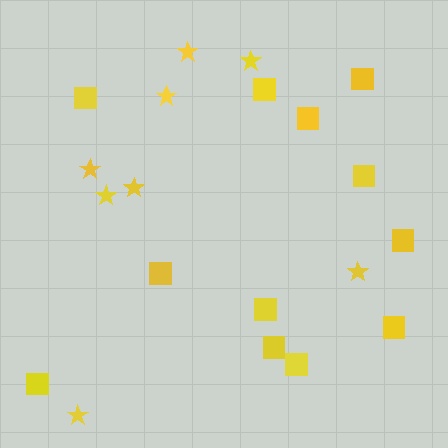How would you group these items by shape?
There are 2 groups: one group of squares (12) and one group of stars (8).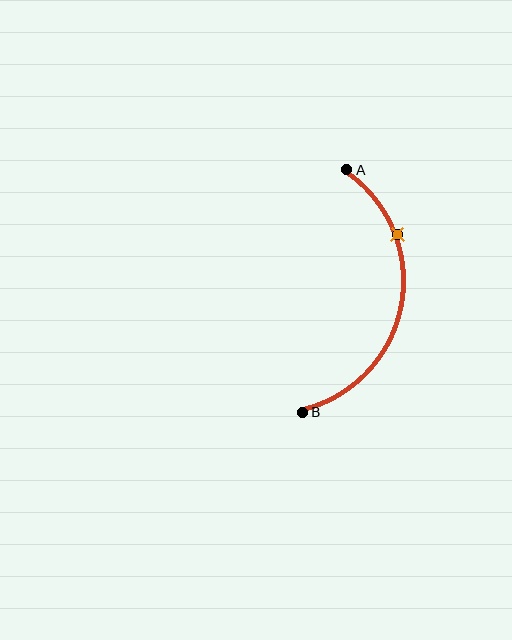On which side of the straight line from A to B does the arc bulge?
The arc bulges to the right of the straight line connecting A and B.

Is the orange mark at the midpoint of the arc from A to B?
No. The orange mark lies on the arc but is closer to endpoint A. The arc midpoint would be at the point on the curve equidistant along the arc from both A and B.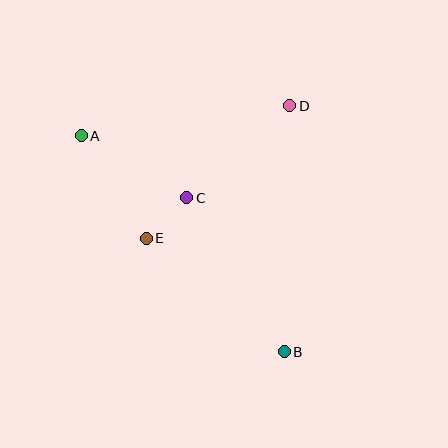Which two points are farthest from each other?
Points A and B are farthest from each other.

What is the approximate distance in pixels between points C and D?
The distance between C and D is approximately 138 pixels.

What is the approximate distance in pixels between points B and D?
The distance between B and D is approximately 246 pixels.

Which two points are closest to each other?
Points C and E are closest to each other.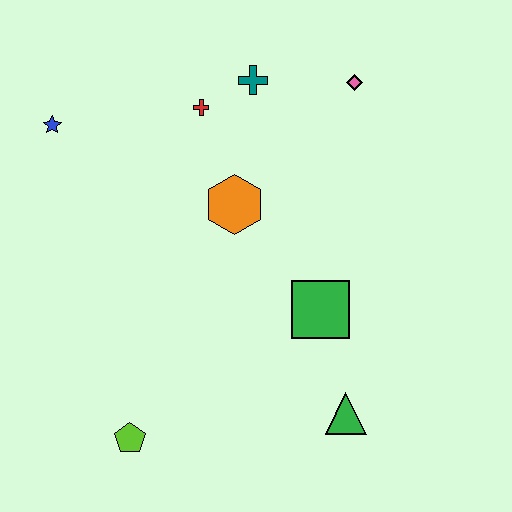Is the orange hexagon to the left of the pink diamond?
Yes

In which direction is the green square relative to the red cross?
The green square is below the red cross.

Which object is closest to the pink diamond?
The teal cross is closest to the pink diamond.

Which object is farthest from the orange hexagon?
The lime pentagon is farthest from the orange hexagon.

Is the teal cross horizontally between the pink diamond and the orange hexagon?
Yes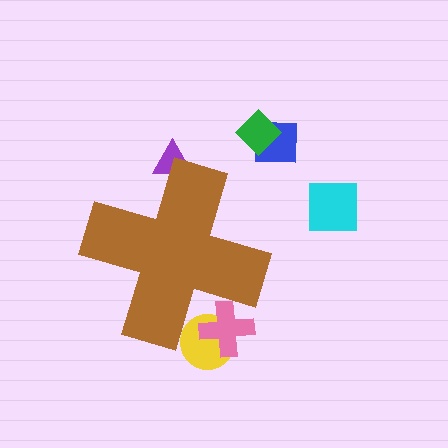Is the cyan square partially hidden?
No, the cyan square is fully visible.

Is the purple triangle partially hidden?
Yes, the purple triangle is partially hidden behind the brown cross.